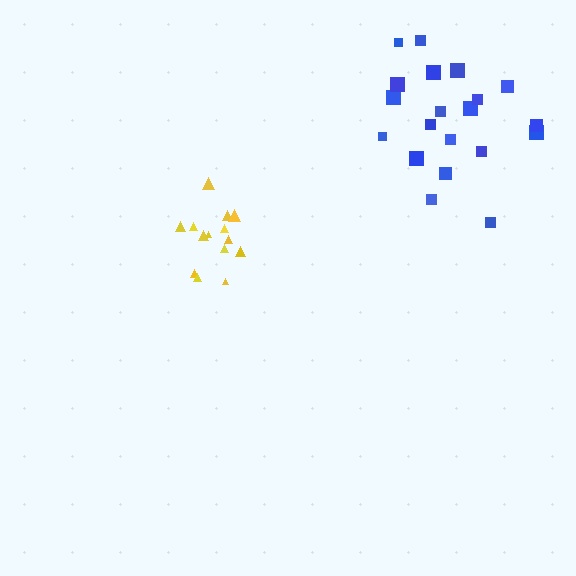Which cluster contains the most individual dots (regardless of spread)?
Blue (20).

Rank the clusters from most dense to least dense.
yellow, blue.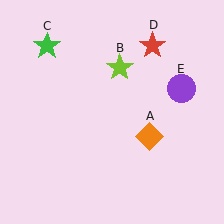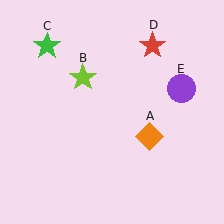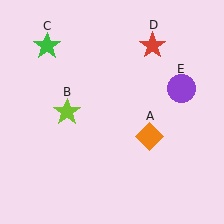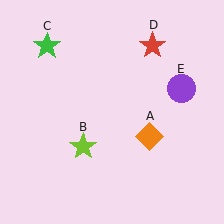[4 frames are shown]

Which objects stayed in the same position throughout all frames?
Orange diamond (object A) and green star (object C) and red star (object D) and purple circle (object E) remained stationary.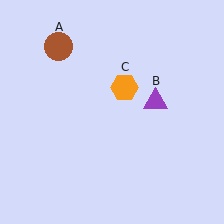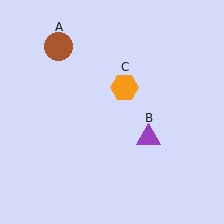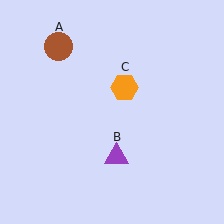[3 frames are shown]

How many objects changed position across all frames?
1 object changed position: purple triangle (object B).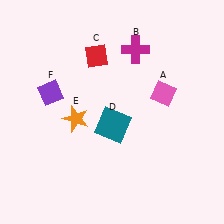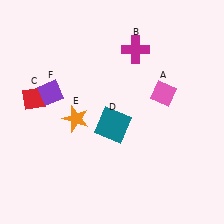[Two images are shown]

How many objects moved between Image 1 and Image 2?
1 object moved between the two images.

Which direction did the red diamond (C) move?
The red diamond (C) moved left.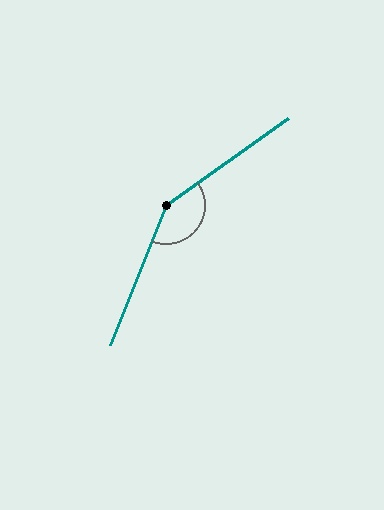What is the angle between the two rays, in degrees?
Approximately 147 degrees.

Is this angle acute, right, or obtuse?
It is obtuse.